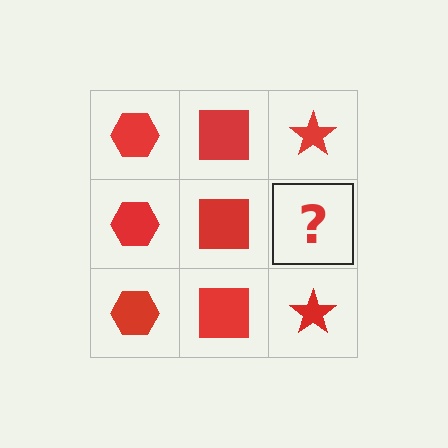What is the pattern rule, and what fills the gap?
The rule is that each column has a consistent shape. The gap should be filled with a red star.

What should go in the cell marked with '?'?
The missing cell should contain a red star.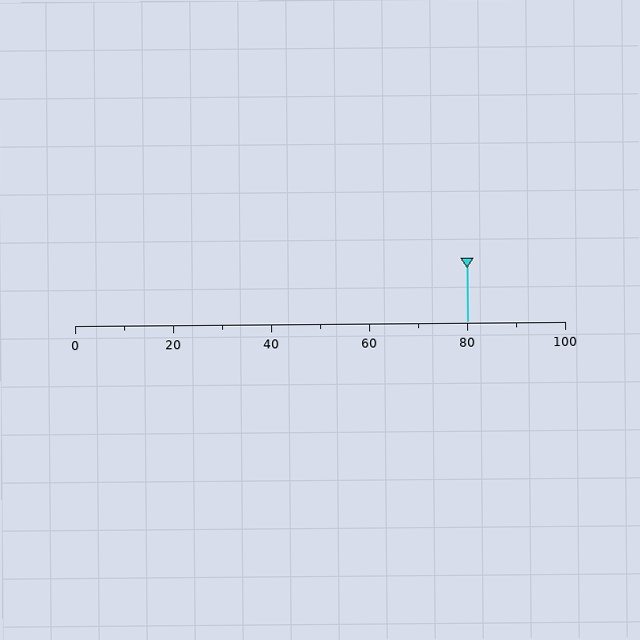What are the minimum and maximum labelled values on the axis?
The axis runs from 0 to 100.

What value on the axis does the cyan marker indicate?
The marker indicates approximately 80.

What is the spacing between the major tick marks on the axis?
The major ticks are spaced 20 apart.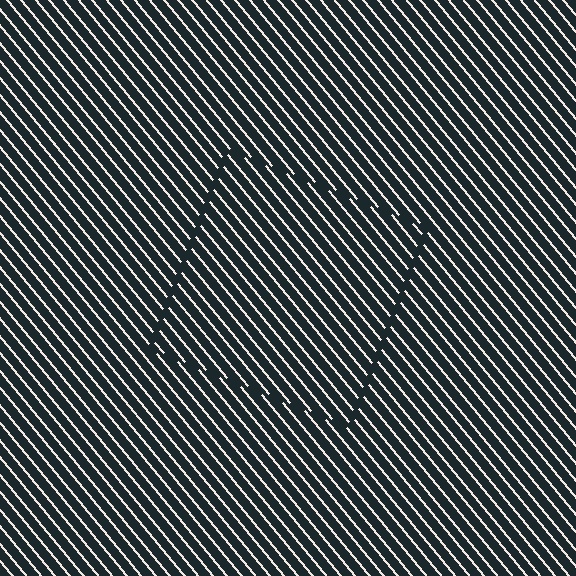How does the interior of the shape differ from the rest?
The interior of the shape contains the same grating, shifted by half a period — the contour is defined by the phase discontinuity where line-ends from the inner and outer gratings abut.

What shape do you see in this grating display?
An illusory square. The interior of the shape contains the same grating, shifted by half a period — the contour is defined by the phase discontinuity where line-ends from the inner and outer gratings abut.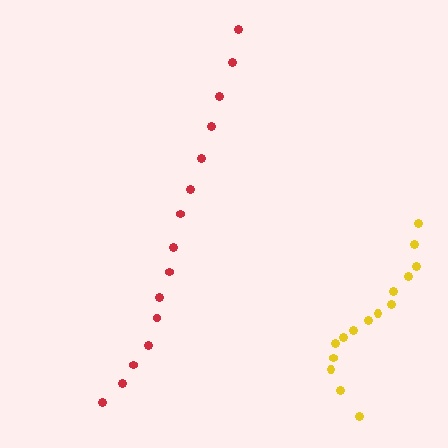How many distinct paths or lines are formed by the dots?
There are 2 distinct paths.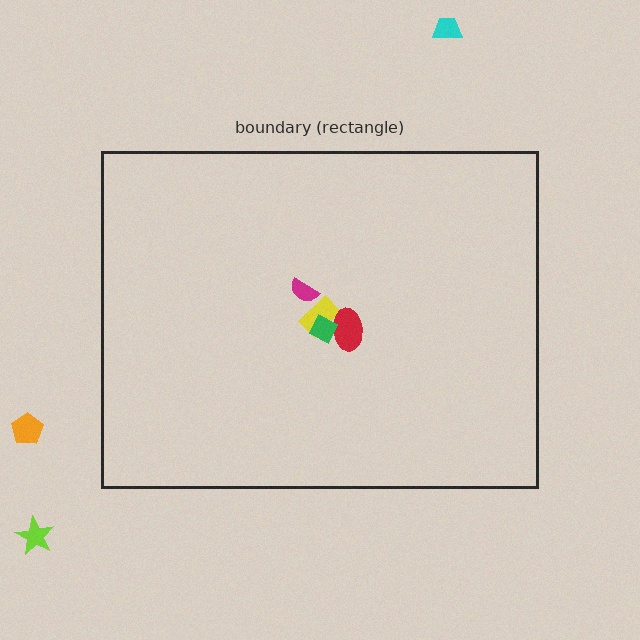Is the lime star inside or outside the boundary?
Outside.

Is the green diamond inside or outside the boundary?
Inside.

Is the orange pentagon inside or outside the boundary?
Outside.